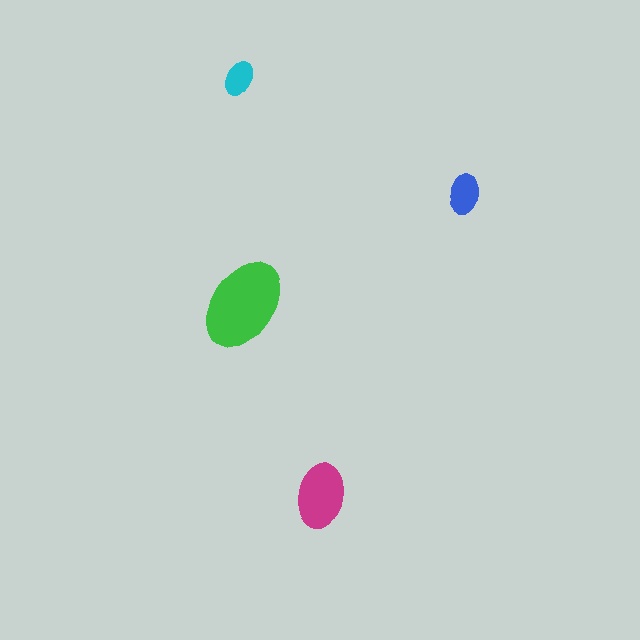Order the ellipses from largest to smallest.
the green one, the magenta one, the blue one, the cyan one.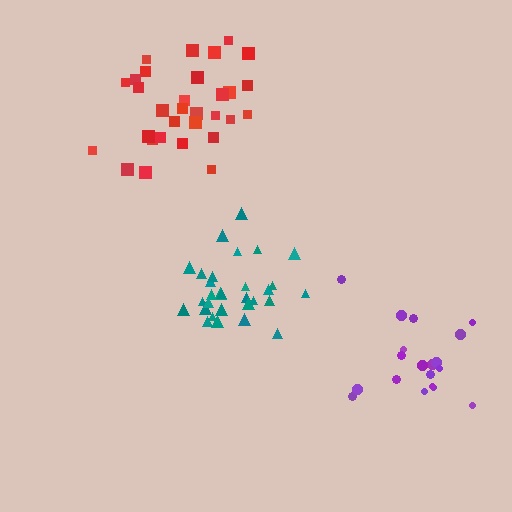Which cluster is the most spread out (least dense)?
Purple.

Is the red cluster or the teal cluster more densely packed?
Teal.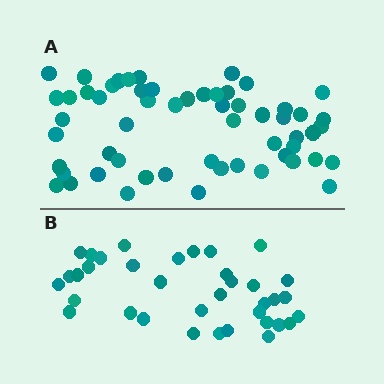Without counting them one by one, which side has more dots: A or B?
Region A (the top region) has more dots.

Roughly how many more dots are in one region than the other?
Region A has approximately 20 more dots than region B.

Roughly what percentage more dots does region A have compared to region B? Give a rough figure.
About 60% more.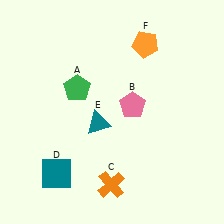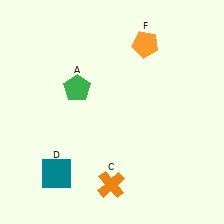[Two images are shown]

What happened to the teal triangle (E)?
The teal triangle (E) was removed in Image 2. It was in the bottom-left area of Image 1.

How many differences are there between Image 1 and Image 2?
There are 2 differences between the two images.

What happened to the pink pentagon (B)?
The pink pentagon (B) was removed in Image 2. It was in the top-right area of Image 1.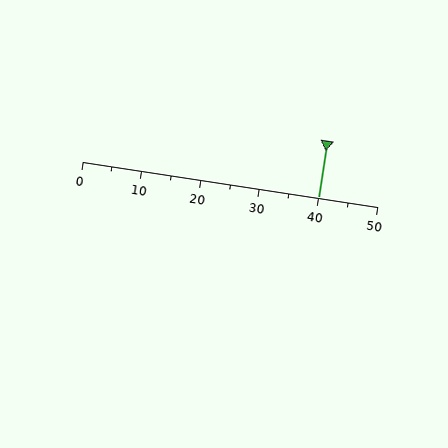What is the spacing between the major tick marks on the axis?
The major ticks are spaced 10 apart.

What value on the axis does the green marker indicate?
The marker indicates approximately 40.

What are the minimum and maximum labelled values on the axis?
The axis runs from 0 to 50.